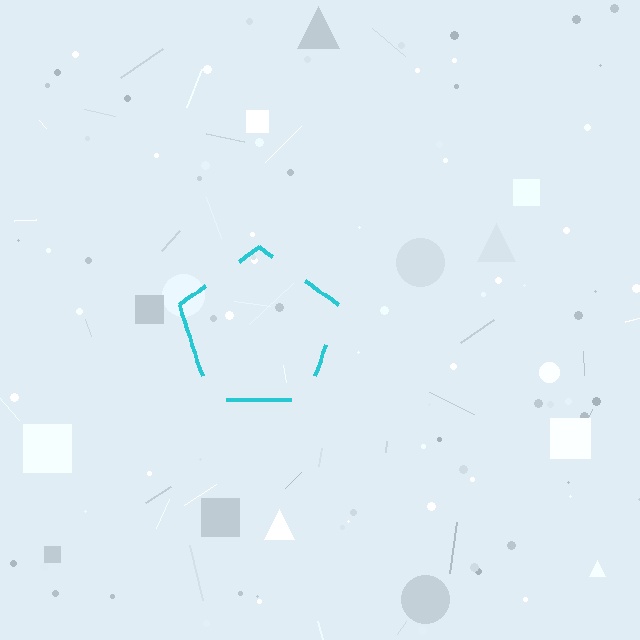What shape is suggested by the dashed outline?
The dashed outline suggests a pentagon.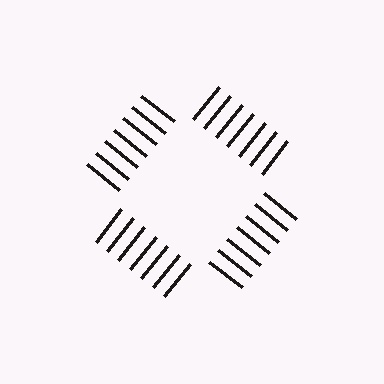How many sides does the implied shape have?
4 sides — the line-ends trace a square.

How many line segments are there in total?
28 — 7 along each of the 4 edges.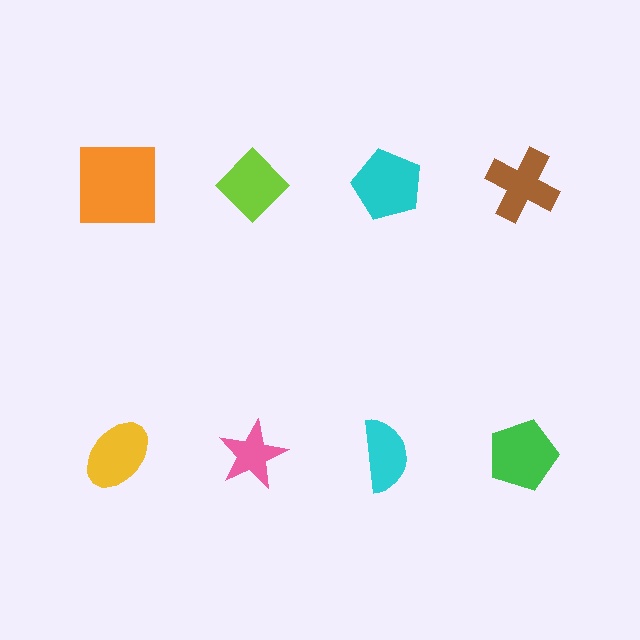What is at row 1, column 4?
A brown cross.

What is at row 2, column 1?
A yellow ellipse.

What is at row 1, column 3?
A cyan pentagon.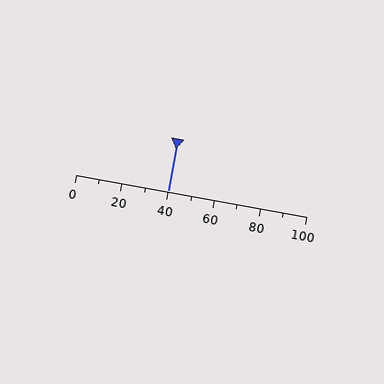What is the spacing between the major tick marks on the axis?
The major ticks are spaced 20 apart.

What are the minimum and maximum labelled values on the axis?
The axis runs from 0 to 100.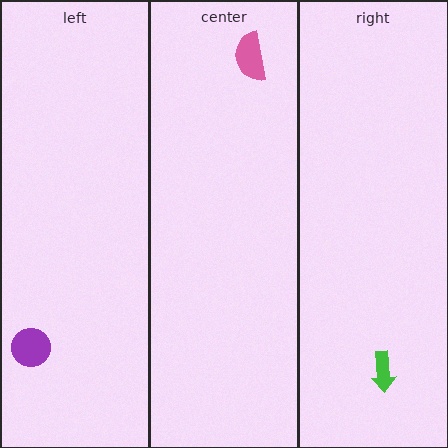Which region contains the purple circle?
The left region.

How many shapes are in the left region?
1.